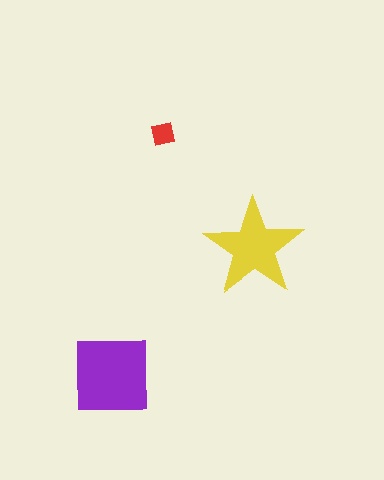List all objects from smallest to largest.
The red square, the yellow star, the purple square.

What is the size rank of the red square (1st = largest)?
3rd.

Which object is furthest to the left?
The purple square is leftmost.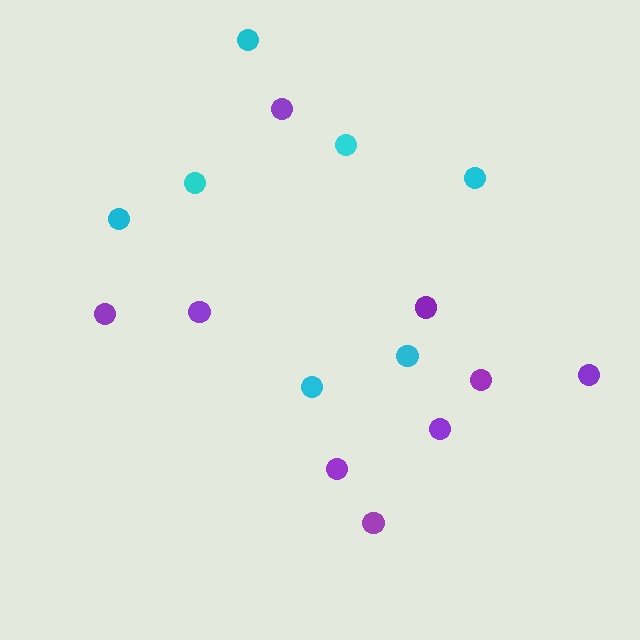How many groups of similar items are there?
There are 2 groups: one group of cyan circles (7) and one group of purple circles (9).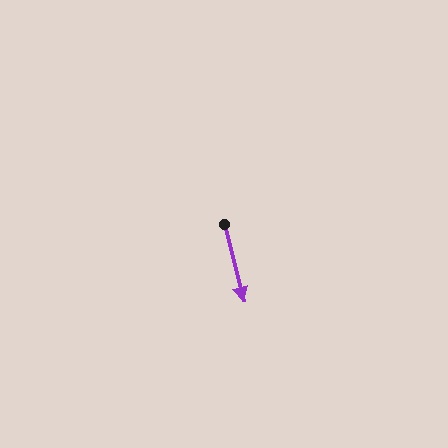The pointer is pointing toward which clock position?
Roughly 6 o'clock.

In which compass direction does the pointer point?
South.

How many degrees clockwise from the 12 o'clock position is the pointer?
Approximately 166 degrees.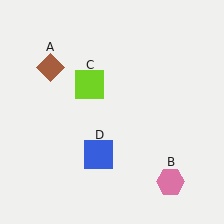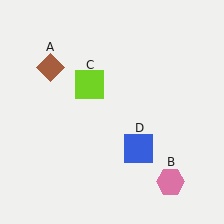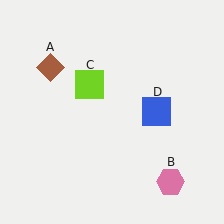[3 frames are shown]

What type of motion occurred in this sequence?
The blue square (object D) rotated counterclockwise around the center of the scene.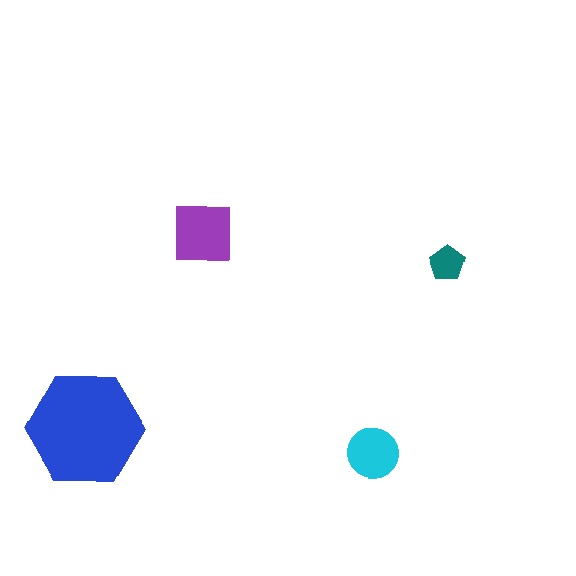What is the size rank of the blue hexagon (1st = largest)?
1st.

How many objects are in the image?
There are 4 objects in the image.